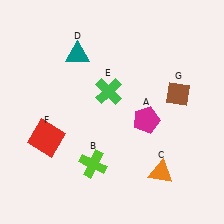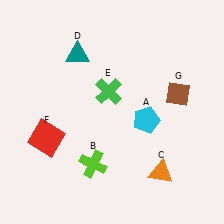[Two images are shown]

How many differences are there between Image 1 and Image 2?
There is 1 difference between the two images.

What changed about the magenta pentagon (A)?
In Image 1, A is magenta. In Image 2, it changed to cyan.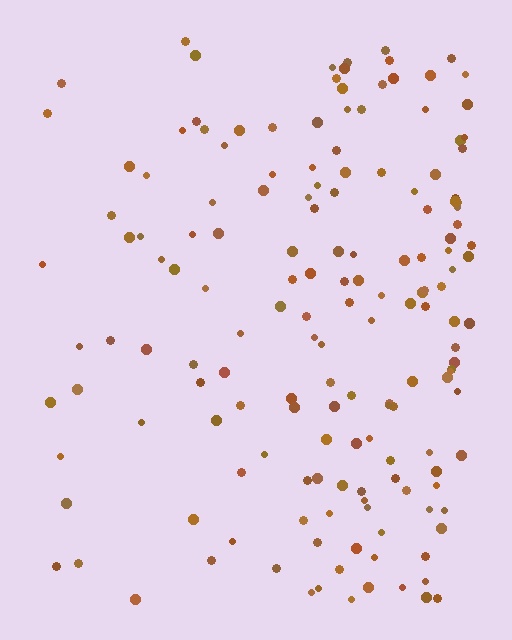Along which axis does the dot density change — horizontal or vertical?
Horizontal.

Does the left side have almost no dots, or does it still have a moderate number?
Still a moderate number, just noticeably fewer than the right.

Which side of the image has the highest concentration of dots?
The right.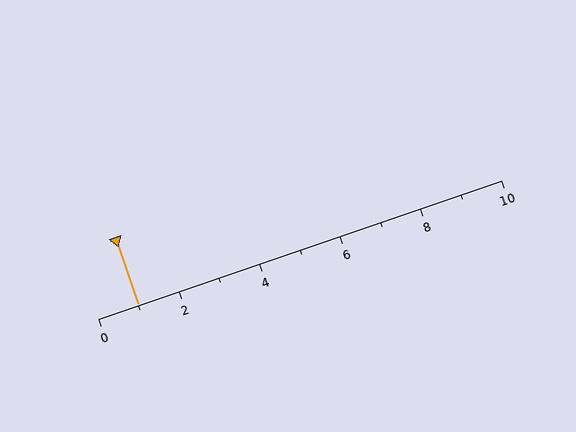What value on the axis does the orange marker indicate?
The marker indicates approximately 1.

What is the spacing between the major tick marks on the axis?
The major ticks are spaced 2 apart.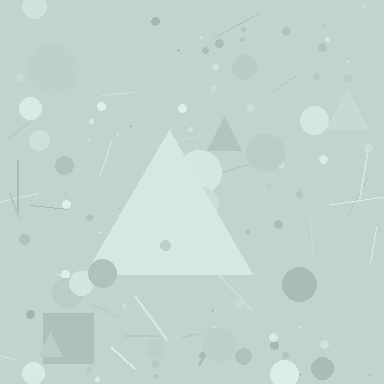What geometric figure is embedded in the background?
A triangle is embedded in the background.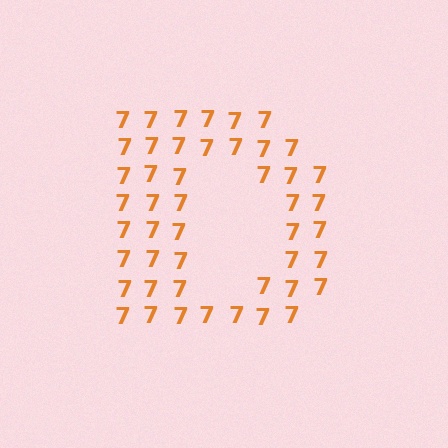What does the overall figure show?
The overall figure shows the letter D.